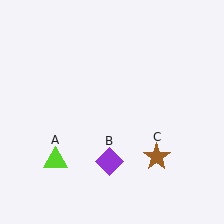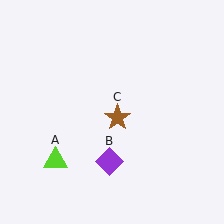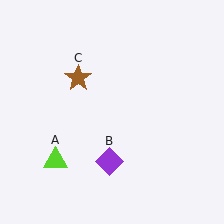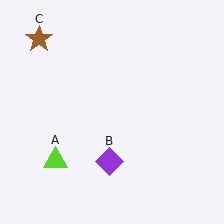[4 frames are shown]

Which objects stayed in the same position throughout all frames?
Lime triangle (object A) and purple diamond (object B) remained stationary.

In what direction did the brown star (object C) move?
The brown star (object C) moved up and to the left.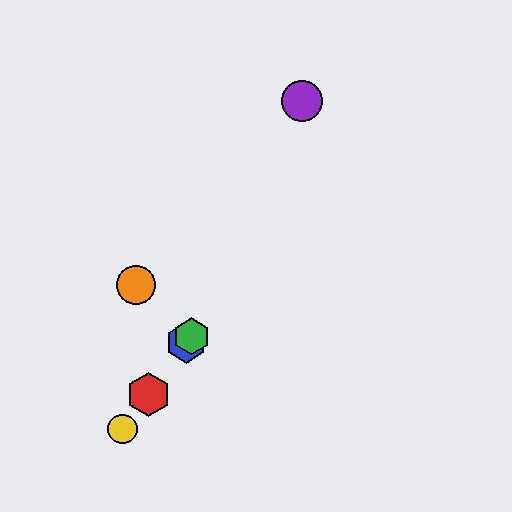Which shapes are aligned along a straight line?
The red hexagon, the blue hexagon, the green hexagon, the yellow circle are aligned along a straight line.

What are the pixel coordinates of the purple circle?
The purple circle is at (302, 101).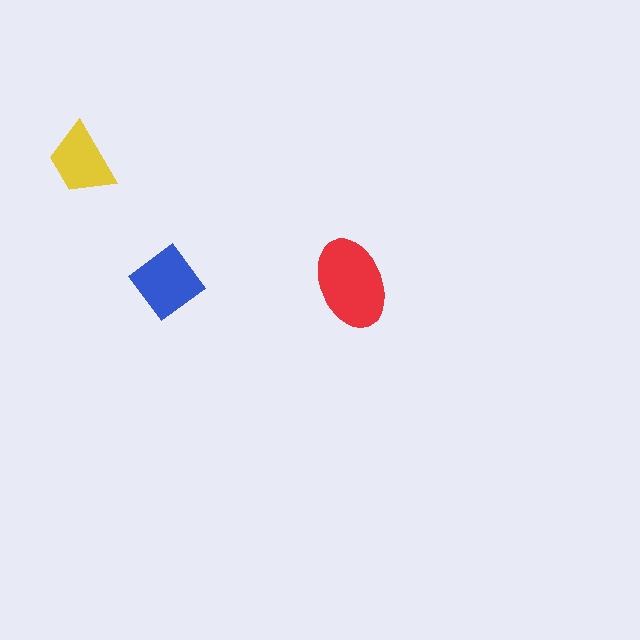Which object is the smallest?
The yellow trapezoid.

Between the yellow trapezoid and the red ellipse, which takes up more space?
The red ellipse.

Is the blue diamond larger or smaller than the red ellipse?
Smaller.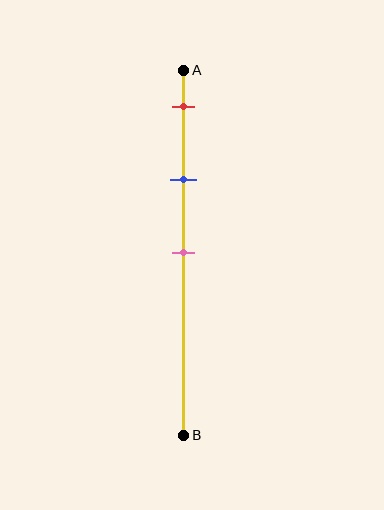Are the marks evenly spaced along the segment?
Yes, the marks are approximately evenly spaced.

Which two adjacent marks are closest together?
The red and blue marks are the closest adjacent pair.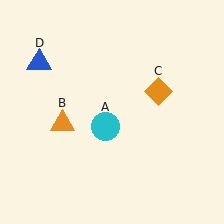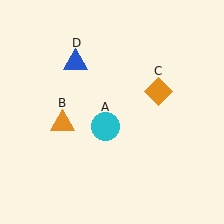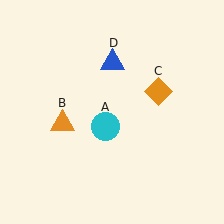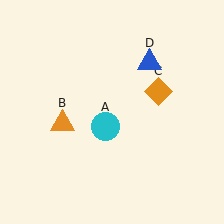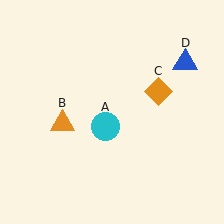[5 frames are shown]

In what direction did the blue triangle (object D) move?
The blue triangle (object D) moved right.